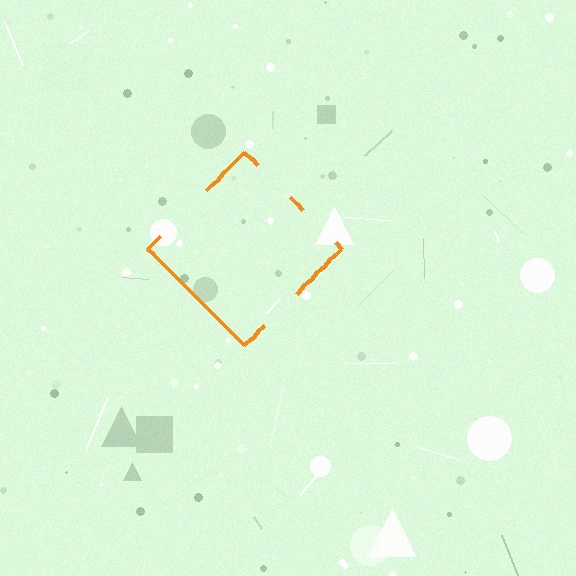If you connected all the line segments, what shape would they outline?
They would outline a diamond.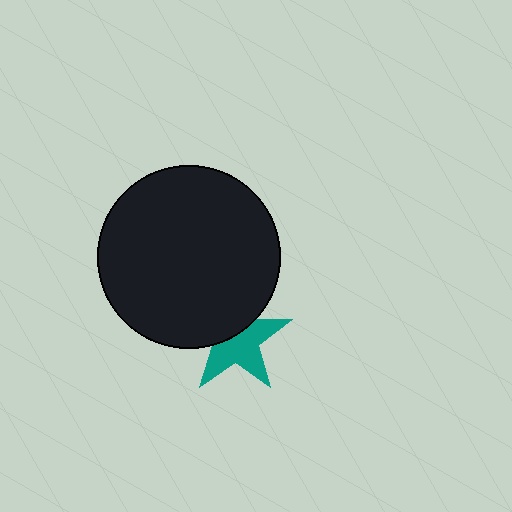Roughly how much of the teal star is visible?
About half of it is visible (roughly 59%).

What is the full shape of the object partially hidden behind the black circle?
The partially hidden object is a teal star.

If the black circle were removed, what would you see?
You would see the complete teal star.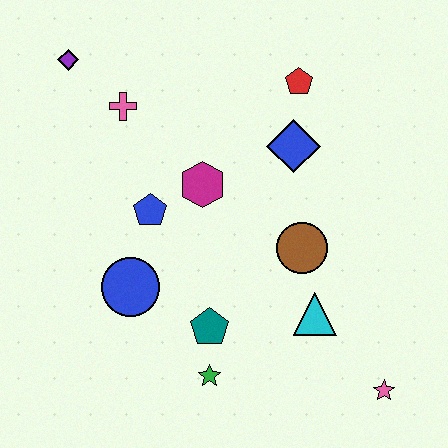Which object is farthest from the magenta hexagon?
The pink star is farthest from the magenta hexagon.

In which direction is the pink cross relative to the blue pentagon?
The pink cross is above the blue pentagon.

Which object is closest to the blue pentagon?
The magenta hexagon is closest to the blue pentagon.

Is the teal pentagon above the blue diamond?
No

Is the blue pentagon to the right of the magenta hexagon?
No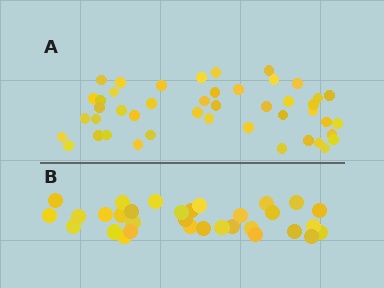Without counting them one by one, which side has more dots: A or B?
Region A (the top region) has more dots.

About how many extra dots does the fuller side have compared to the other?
Region A has approximately 15 more dots than region B.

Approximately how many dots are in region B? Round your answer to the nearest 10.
About 30 dots. (The exact count is 32, which rounds to 30.)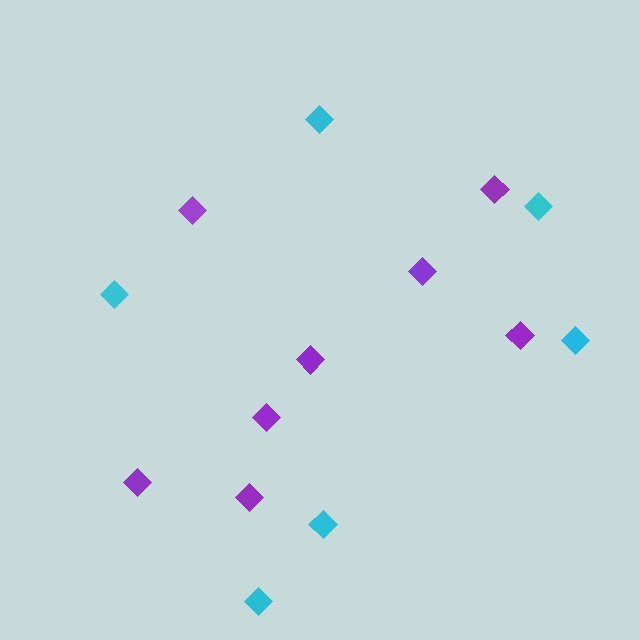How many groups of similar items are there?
There are 2 groups: one group of purple diamonds (8) and one group of cyan diamonds (6).